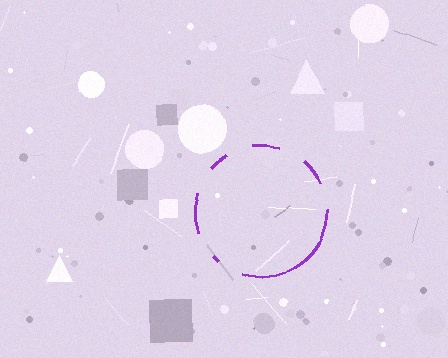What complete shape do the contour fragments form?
The contour fragments form a circle.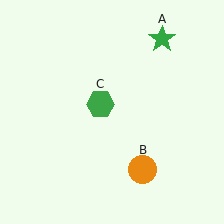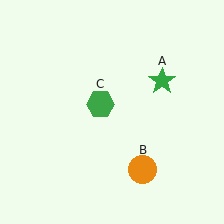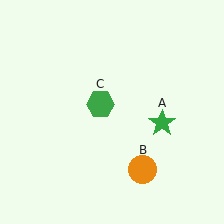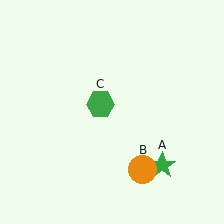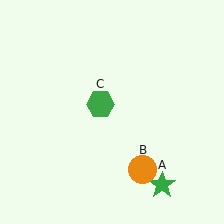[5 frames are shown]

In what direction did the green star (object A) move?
The green star (object A) moved down.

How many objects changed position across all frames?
1 object changed position: green star (object A).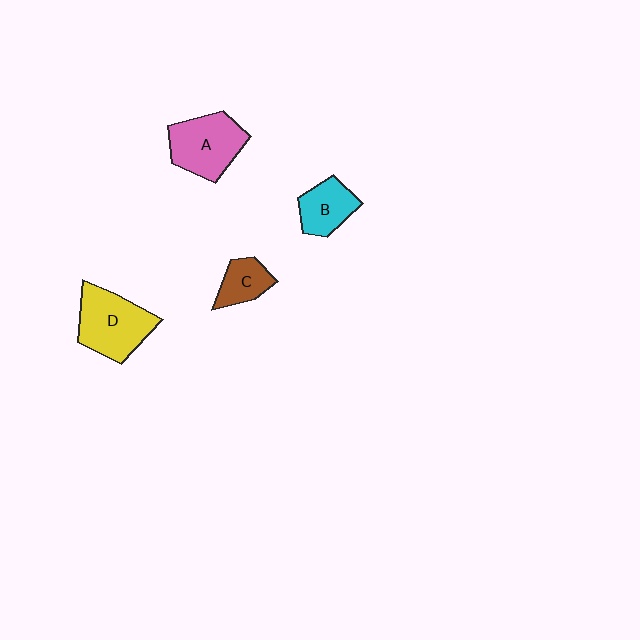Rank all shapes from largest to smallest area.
From largest to smallest: D (yellow), A (pink), B (cyan), C (brown).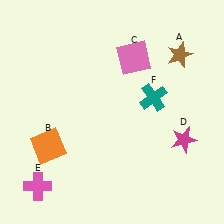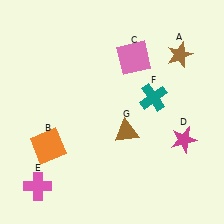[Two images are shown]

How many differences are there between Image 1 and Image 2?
There is 1 difference between the two images.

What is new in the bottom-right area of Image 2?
A brown triangle (G) was added in the bottom-right area of Image 2.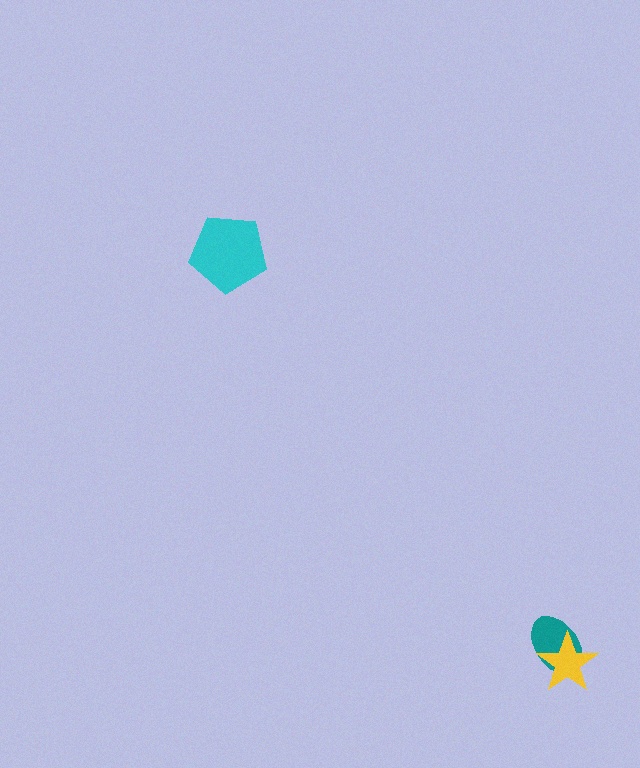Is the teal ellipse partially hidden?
Yes, it is partially covered by another shape.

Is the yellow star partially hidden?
No, no other shape covers it.